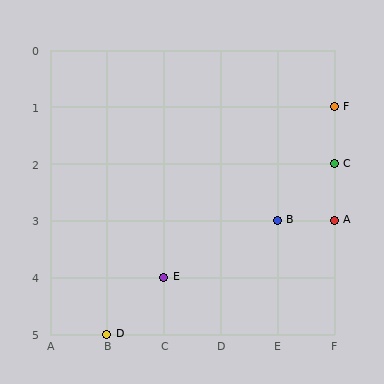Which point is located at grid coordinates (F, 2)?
Point C is at (F, 2).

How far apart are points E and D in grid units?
Points E and D are 1 column and 1 row apart (about 1.4 grid units diagonally).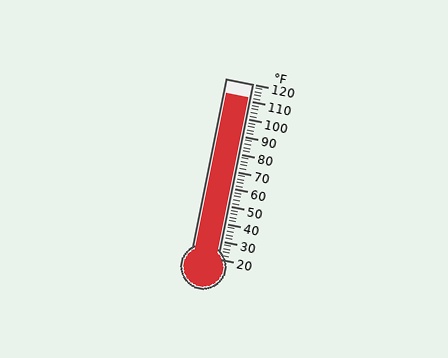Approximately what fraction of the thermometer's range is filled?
The thermometer is filled to approximately 90% of its range.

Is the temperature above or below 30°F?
The temperature is above 30°F.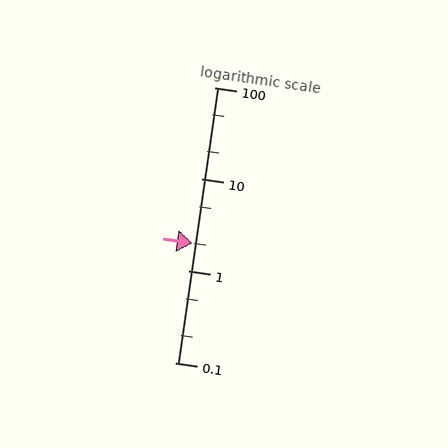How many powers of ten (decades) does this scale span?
The scale spans 3 decades, from 0.1 to 100.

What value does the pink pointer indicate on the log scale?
The pointer indicates approximately 2.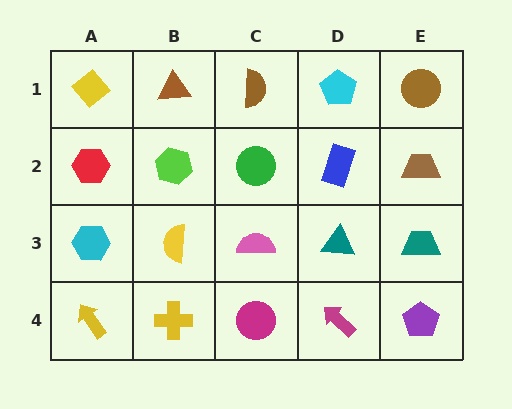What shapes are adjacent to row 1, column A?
A red hexagon (row 2, column A), a brown triangle (row 1, column B).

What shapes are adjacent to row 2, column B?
A brown triangle (row 1, column B), a yellow semicircle (row 3, column B), a red hexagon (row 2, column A), a green circle (row 2, column C).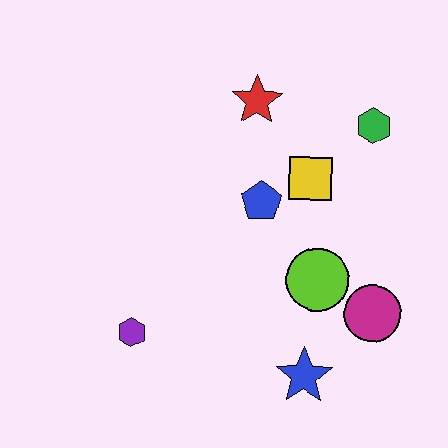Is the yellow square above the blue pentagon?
Yes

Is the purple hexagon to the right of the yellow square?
No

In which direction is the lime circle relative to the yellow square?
The lime circle is below the yellow square.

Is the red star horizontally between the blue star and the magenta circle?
No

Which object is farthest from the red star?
The blue star is farthest from the red star.